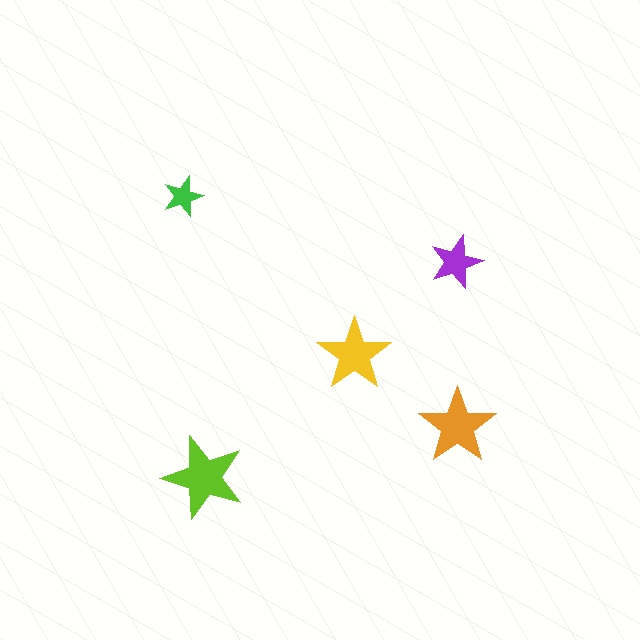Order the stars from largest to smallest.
the lime one, the orange one, the yellow one, the purple one, the green one.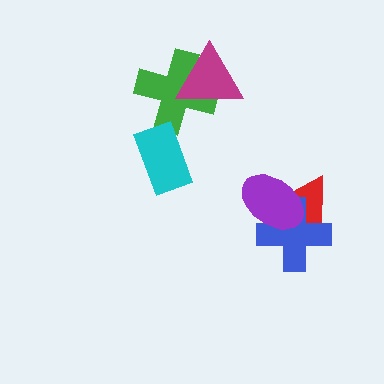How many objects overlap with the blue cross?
2 objects overlap with the blue cross.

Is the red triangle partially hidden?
Yes, it is partially covered by another shape.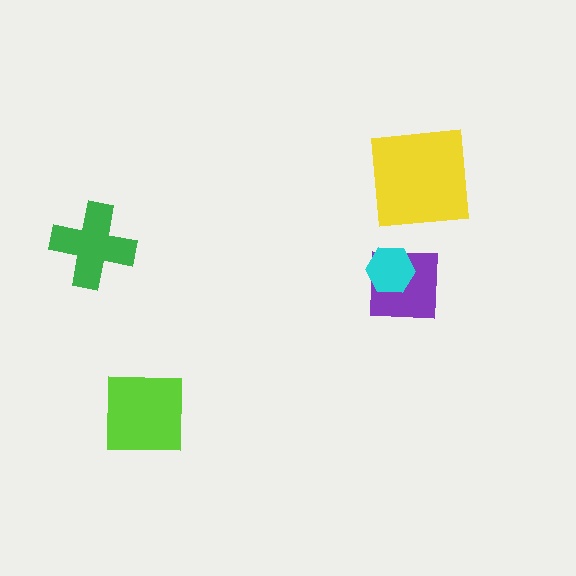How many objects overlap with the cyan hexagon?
1 object overlaps with the cyan hexagon.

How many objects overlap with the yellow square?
0 objects overlap with the yellow square.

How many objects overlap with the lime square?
0 objects overlap with the lime square.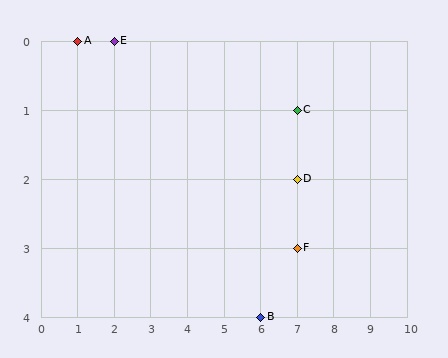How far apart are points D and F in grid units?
Points D and F are 1 row apart.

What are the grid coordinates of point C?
Point C is at grid coordinates (7, 1).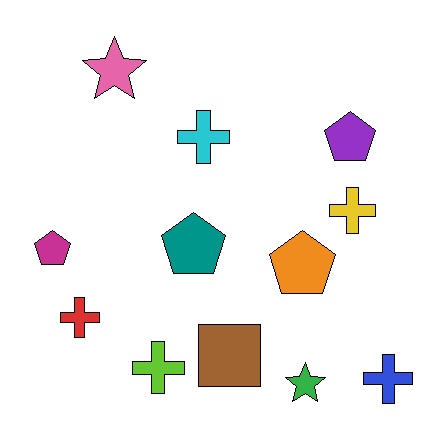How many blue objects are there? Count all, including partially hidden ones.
There is 1 blue object.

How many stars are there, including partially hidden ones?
There are 2 stars.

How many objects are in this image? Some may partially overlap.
There are 12 objects.